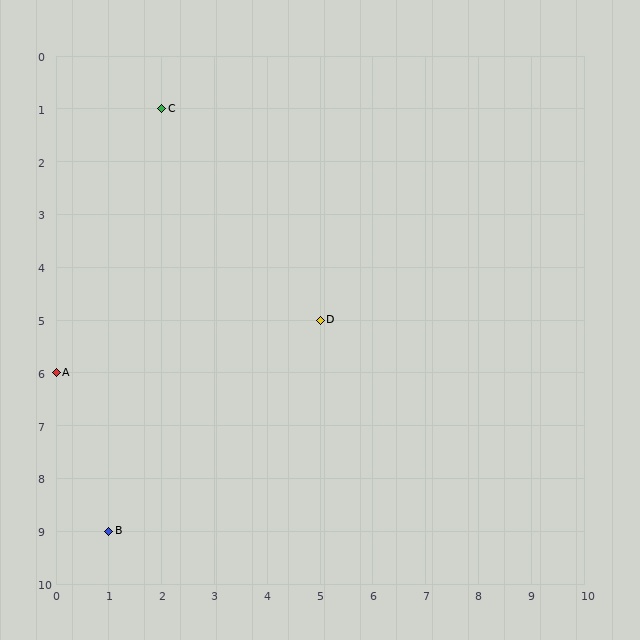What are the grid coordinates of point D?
Point D is at grid coordinates (5, 5).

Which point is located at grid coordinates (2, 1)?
Point C is at (2, 1).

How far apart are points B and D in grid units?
Points B and D are 4 columns and 4 rows apart (about 5.7 grid units diagonally).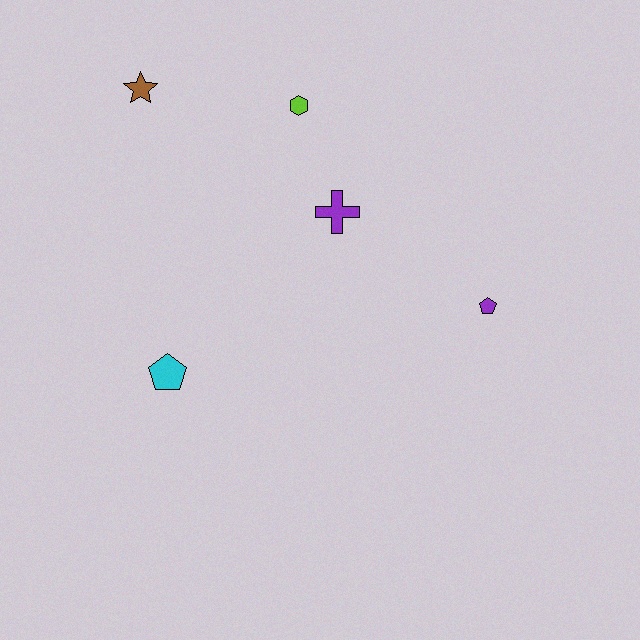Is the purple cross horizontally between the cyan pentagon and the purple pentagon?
Yes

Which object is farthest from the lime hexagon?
The cyan pentagon is farthest from the lime hexagon.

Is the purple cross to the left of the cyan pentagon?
No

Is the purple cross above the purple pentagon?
Yes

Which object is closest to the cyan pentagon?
The purple cross is closest to the cyan pentagon.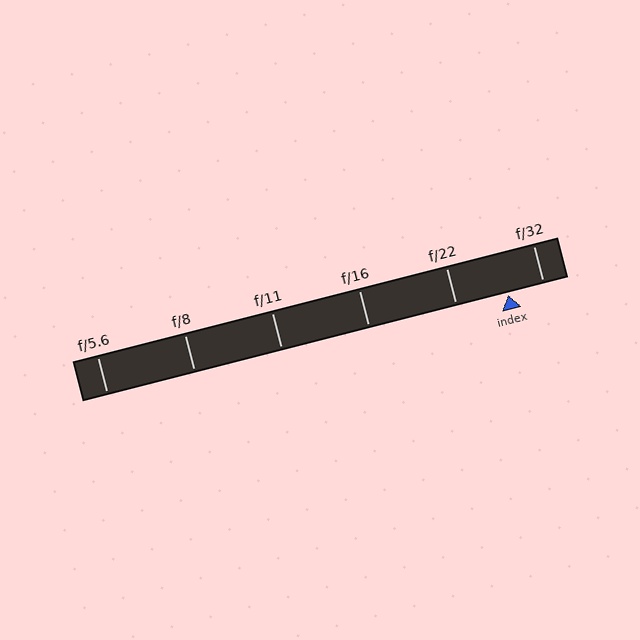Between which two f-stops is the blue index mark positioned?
The index mark is between f/22 and f/32.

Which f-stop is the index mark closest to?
The index mark is closest to f/32.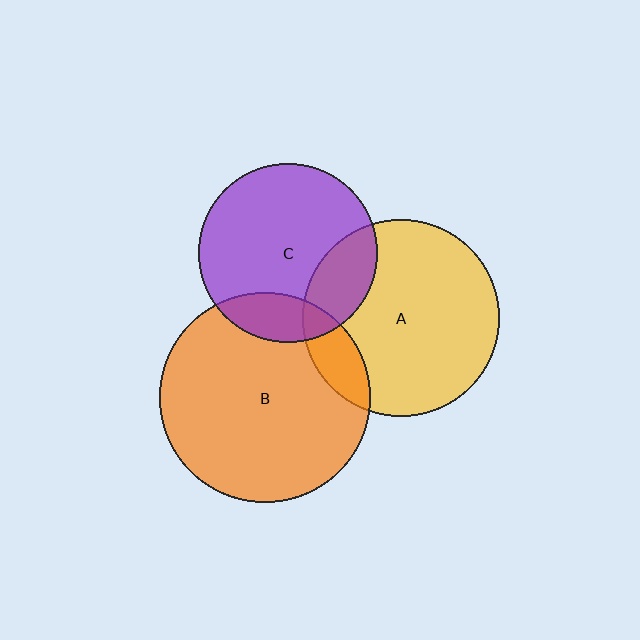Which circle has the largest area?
Circle B (orange).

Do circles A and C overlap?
Yes.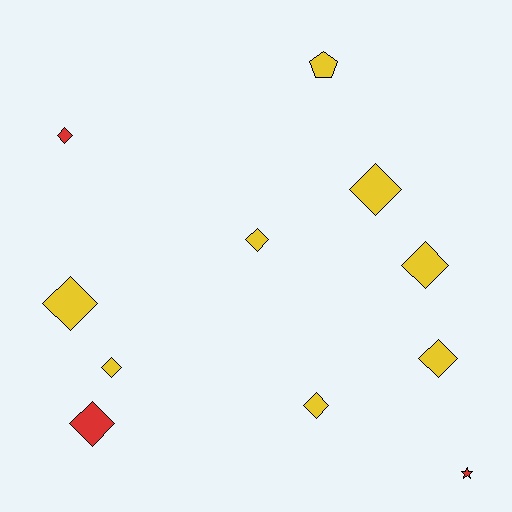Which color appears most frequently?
Yellow, with 8 objects.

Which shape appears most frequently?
Diamond, with 9 objects.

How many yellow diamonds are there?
There are 7 yellow diamonds.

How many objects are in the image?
There are 11 objects.